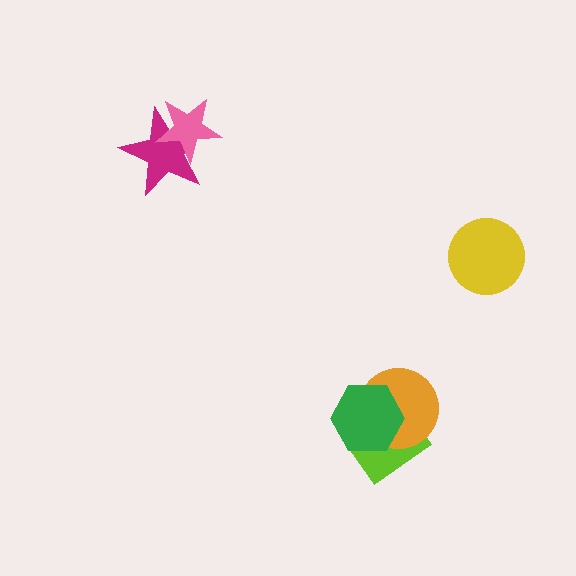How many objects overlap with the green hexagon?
2 objects overlap with the green hexagon.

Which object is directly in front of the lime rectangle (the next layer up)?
The orange circle is directly in front of the lime rectangle.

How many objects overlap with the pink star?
1 object overlaps with the pink star.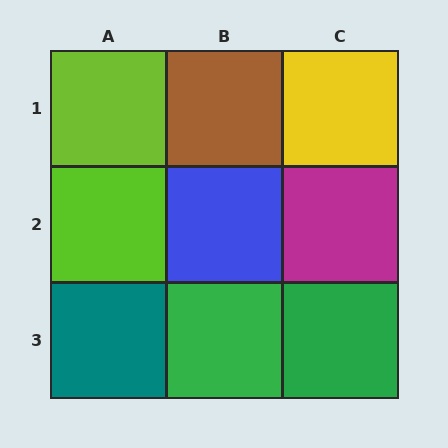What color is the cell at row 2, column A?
Lime.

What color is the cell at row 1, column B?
Brown.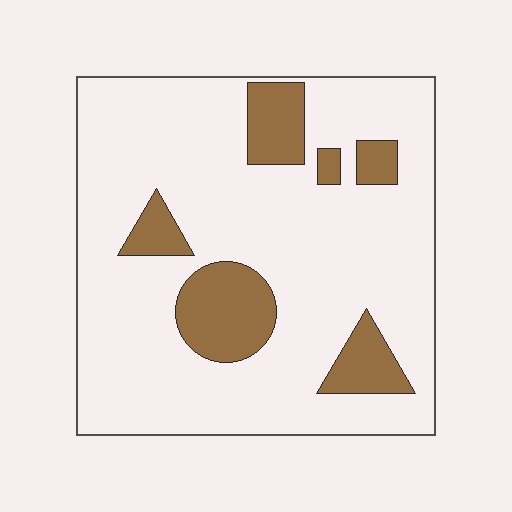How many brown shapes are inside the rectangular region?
6.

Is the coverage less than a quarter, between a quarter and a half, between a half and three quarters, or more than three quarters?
Less than a quarter.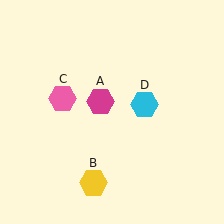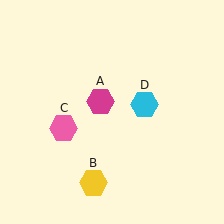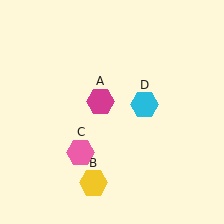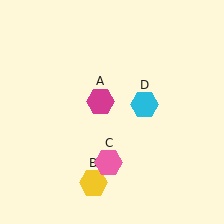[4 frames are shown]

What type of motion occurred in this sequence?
The pink hexagon (object C) rotated counterclockwise around the center of the scene.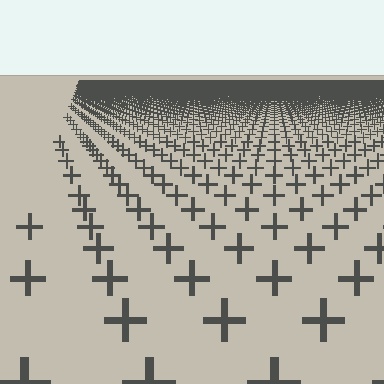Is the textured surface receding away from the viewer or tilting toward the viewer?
The surface is receding away from the viewer. Texture elements get smaller and denser toward the top.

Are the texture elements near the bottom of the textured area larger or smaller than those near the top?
Larger. Near the bottom, elements are closer to the viewer and appear at a bigger on-screen size.